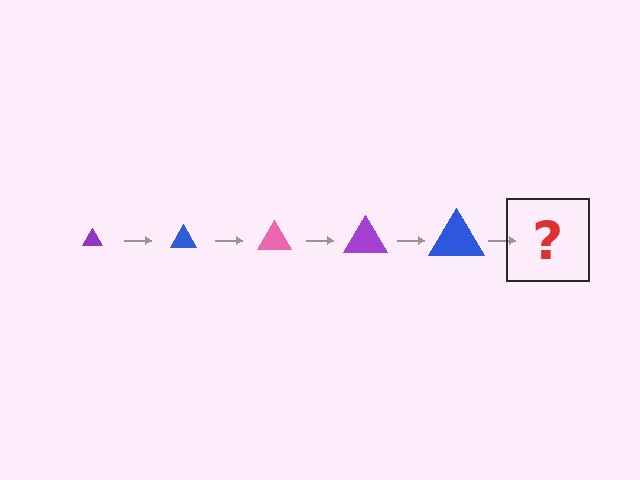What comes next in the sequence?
The next element should be a pink triangle, larger than the previous one.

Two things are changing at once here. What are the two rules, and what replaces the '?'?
The two rules are that the triangle grows larger each step and the color cycles through purple, blue, and pink. The '?' should be a pink triangle, larger than the previous one.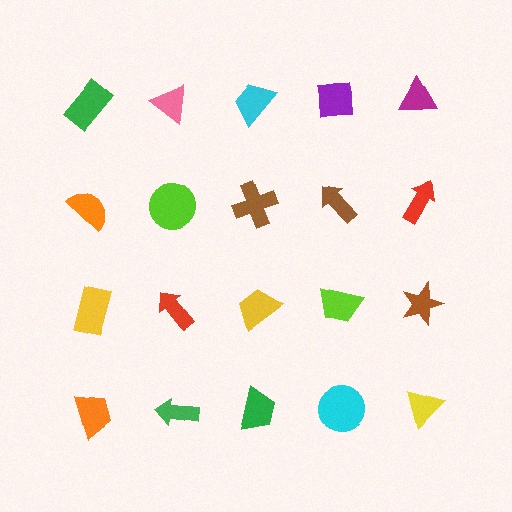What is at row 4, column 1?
An orange trapezoid.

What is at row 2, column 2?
A lime circle.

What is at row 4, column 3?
A green trapezoid.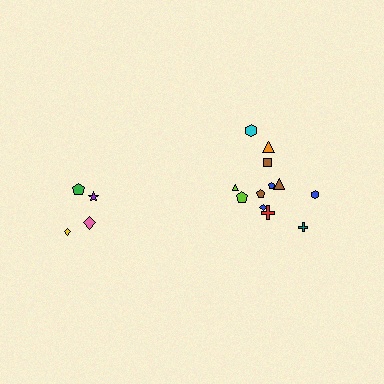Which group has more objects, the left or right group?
The right group.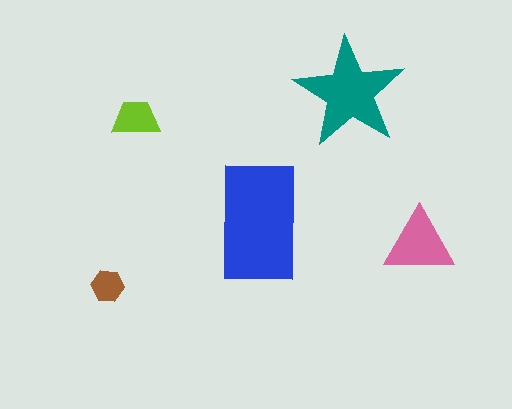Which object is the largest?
The blue rectangle.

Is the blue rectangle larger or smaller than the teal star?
Larger.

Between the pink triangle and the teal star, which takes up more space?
The teal star.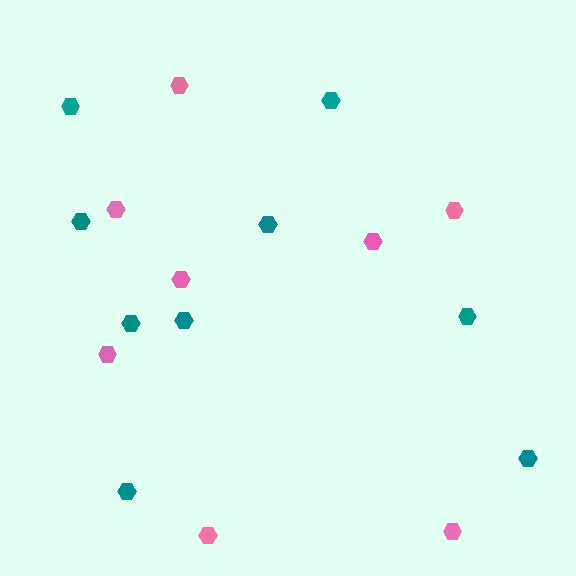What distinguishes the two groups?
There are 2 groups: one group of teal hexagons (9) and one group of pink hexagons (8).